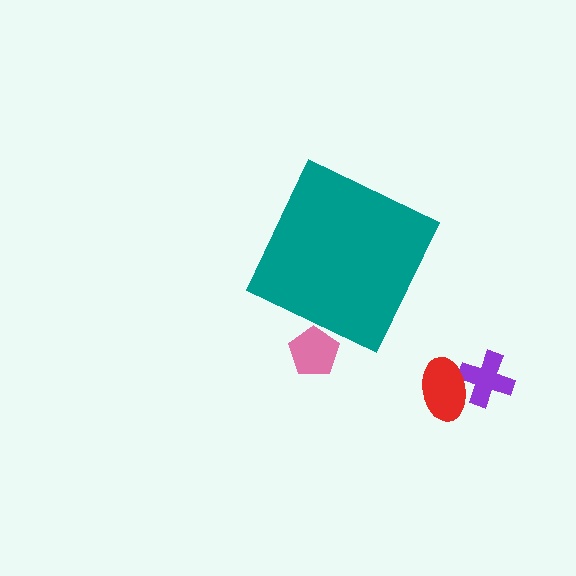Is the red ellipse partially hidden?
No, the red ellipse is fully visible.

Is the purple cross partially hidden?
No, the purple cross is fully visible.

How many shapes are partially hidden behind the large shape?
1 shape is partially hidden.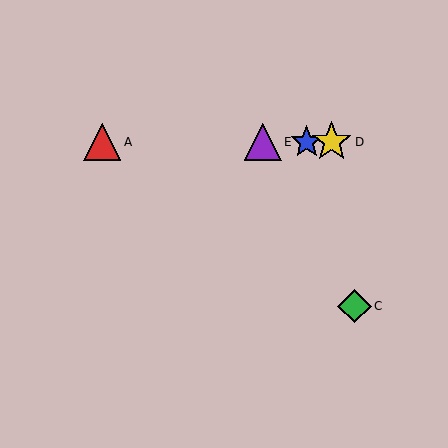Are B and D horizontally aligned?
Yes, both are at y≈142.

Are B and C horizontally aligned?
No, B is at y≈142 and C is at y≈306.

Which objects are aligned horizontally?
Objects A, B, D, E are aligned horizontally.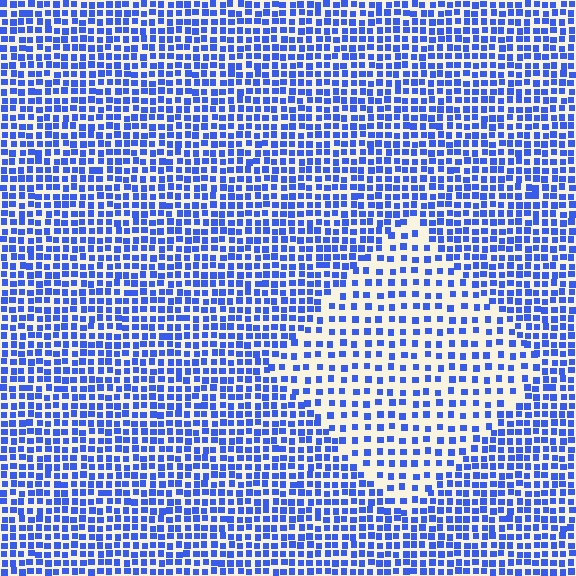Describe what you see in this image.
The image contains small blue elements arranged at two different densities. A diamond-shaped region is visible where the elements are less densely packed than the surrounding area.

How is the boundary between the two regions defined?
The boundary is defined by a change in element density (approximately 1.9x ratio). All elements are the same color, size, and shape.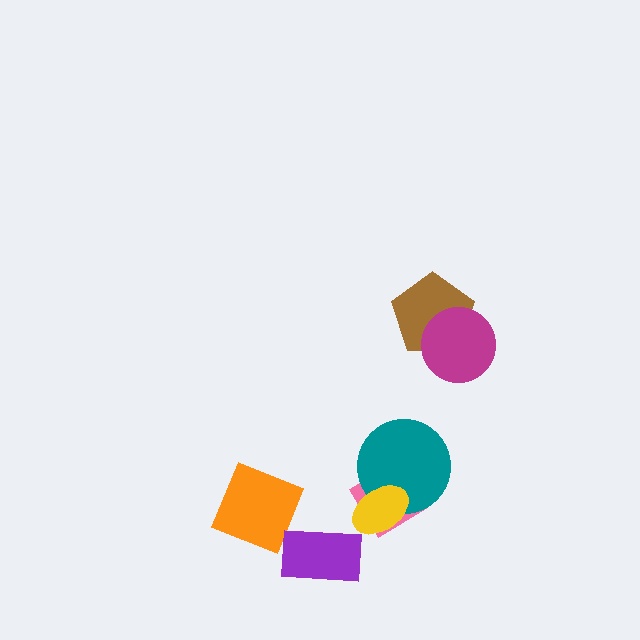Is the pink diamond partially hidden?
Yes, it is partially covered by another shape.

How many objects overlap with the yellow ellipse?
2 objects overlap with the yellow ellipse.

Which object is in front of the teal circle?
The yellow ellipse is in front of the teal circle.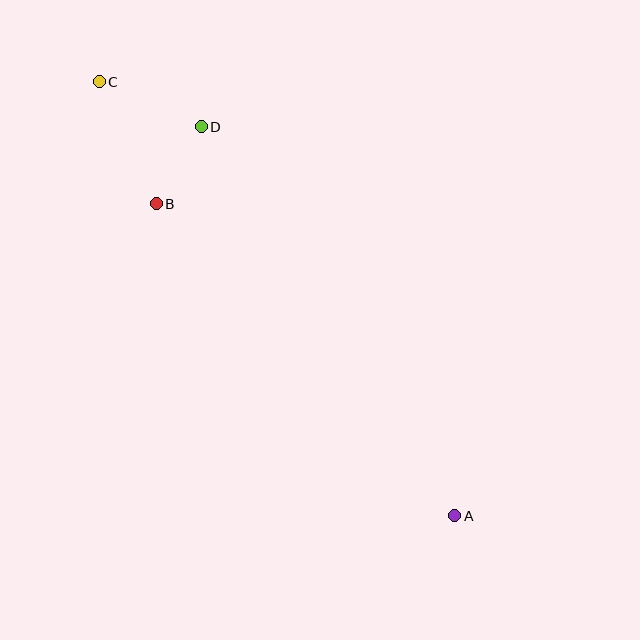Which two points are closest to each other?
Points B and D are closest to each other.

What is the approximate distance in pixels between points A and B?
The distance between A and B is approximately 432 pixels.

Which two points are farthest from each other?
Points A and C are farthest from each other.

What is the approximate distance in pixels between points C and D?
The distance between C and D is approximately 112 pixels.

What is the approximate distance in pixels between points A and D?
The distance between A and D is approximately 464 pixels.